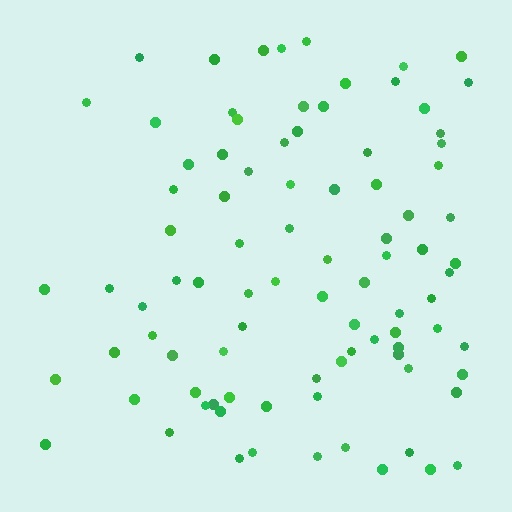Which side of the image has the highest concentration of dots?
The right.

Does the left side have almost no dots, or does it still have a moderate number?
Still a moderate number, just noticeably fewer than the right.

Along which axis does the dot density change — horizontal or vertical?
Horizontal.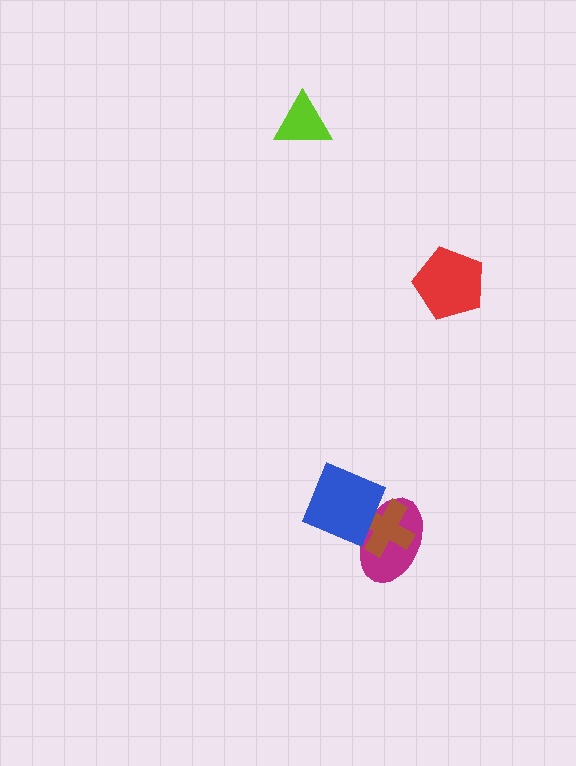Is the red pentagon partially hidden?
No, no other shape covers it.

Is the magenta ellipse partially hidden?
Yes, it is partially covered by another shape.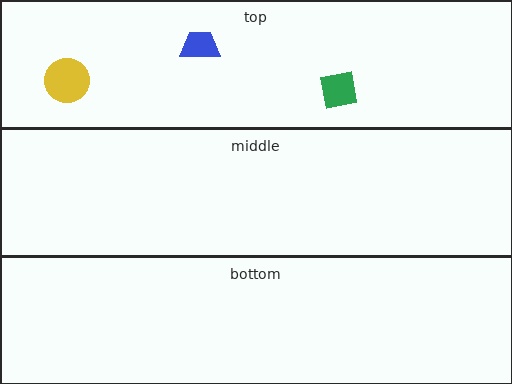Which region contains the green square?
The top region.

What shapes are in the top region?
The green square, the blue trapezoid, the yellow circle.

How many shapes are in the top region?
3.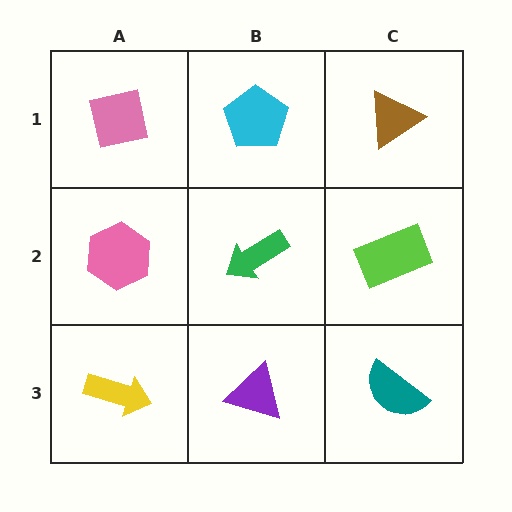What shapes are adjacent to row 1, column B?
A green arrow (row 2, column B), a pink square (row 1, column A), a brown triangle (row 1, column C).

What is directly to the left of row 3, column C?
A purple triangle.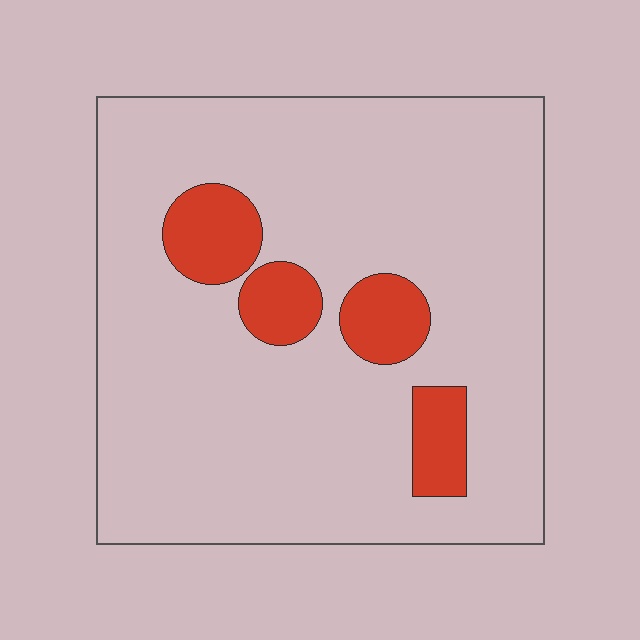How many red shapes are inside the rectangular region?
4.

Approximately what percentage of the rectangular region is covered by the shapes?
Approximately 15%.